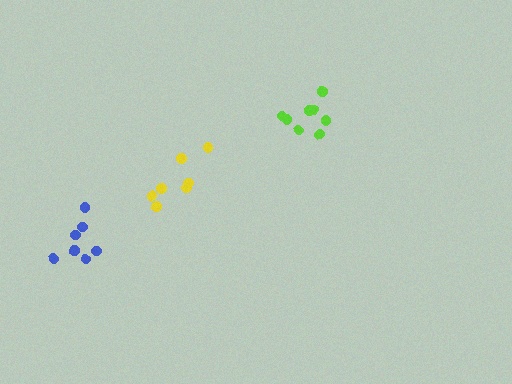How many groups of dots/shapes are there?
There are 3 groups.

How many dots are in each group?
Group 1: 8 dots, Group 2: 7 dots, Group 3: 7 dots (22 total).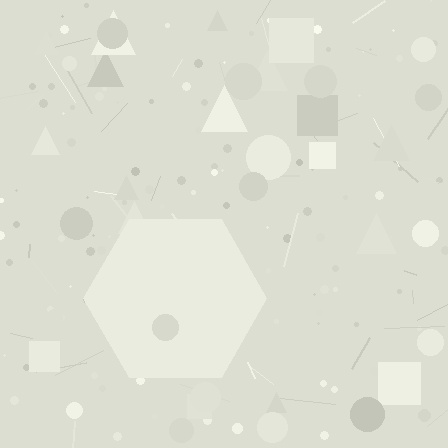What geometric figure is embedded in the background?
A hexagon is embedded in the background.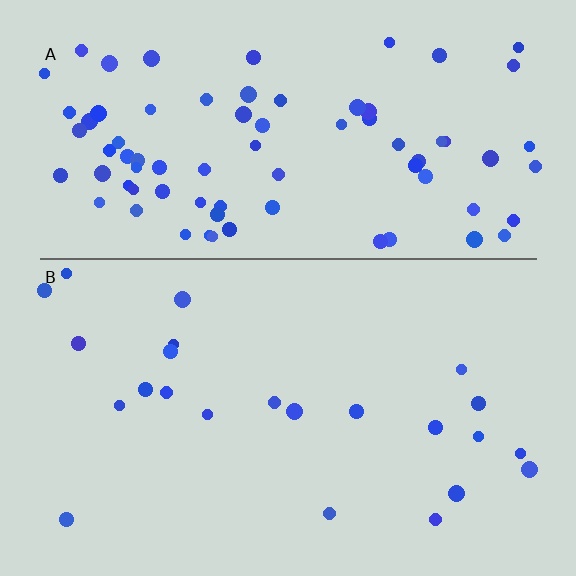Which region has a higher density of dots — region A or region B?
A (the top).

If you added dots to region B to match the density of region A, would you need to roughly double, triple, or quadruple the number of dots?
Approximately quadruple.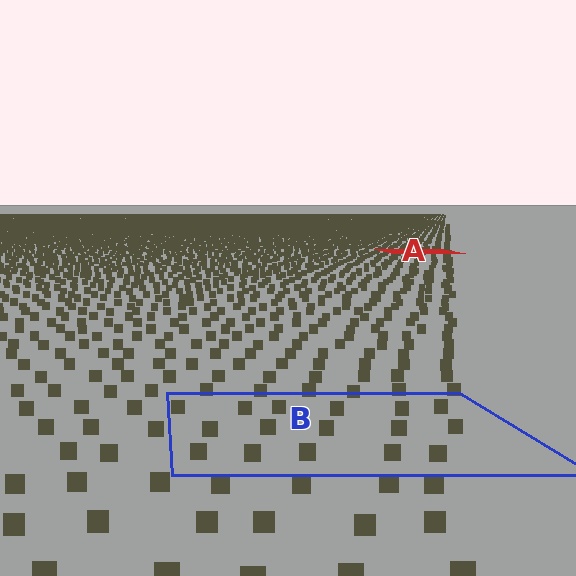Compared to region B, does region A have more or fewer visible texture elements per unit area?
Region A has more texture elements per unit area — they are packed more densely because it is farther away.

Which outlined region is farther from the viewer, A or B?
Region A is farther from the viewer — the texture elements inside it appear smaller and more densely packed.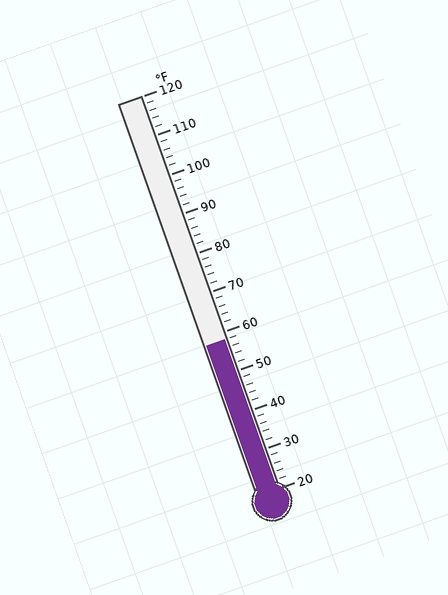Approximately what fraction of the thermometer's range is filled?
The thermometer is filled to approximately 40% of its range.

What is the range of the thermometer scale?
The thermometer scale ranges from 20°F to 120°F.